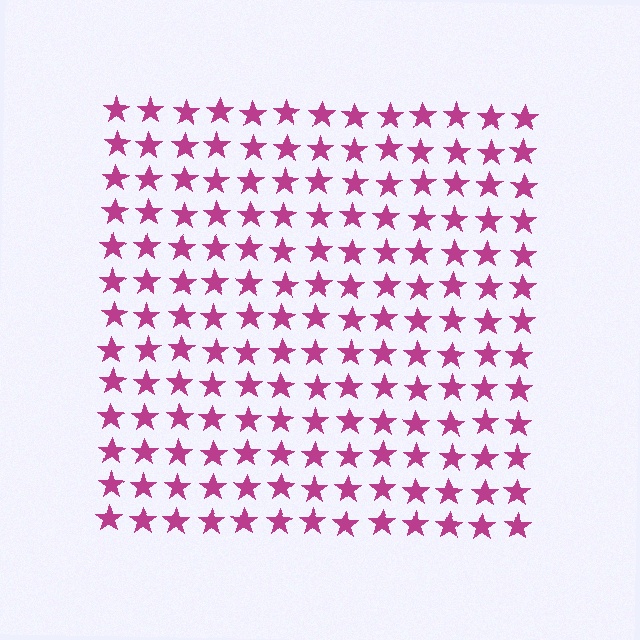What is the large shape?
The large shape is a square.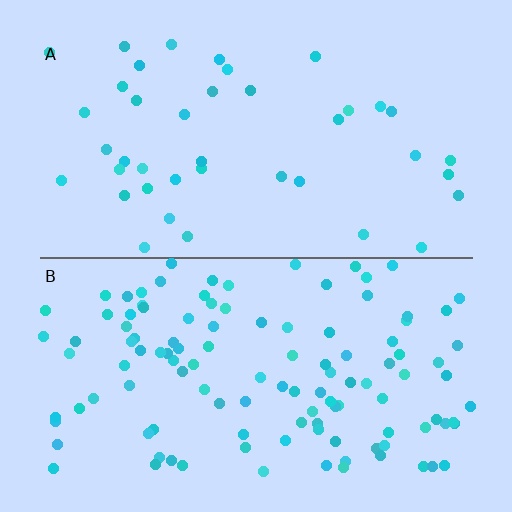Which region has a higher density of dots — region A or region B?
B (the bottom).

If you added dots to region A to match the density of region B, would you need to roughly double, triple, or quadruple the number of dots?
Approximately triple.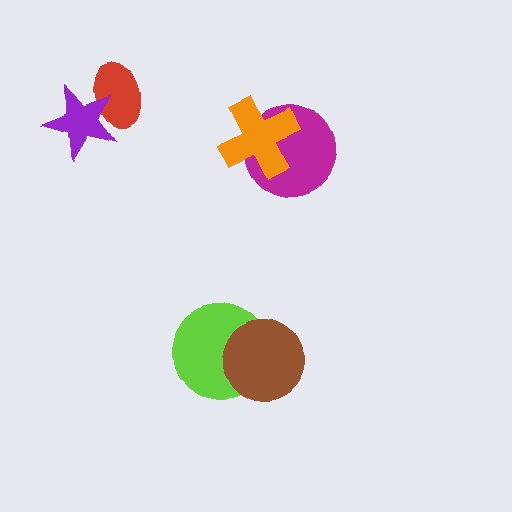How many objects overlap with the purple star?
1 object overlaps with the purple star.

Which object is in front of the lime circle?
The brown circle is in front of the lime circle.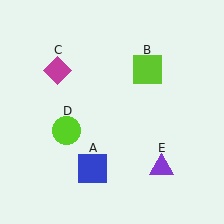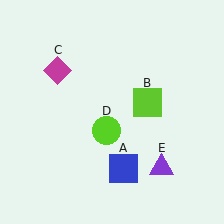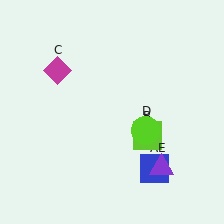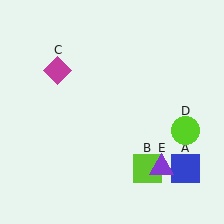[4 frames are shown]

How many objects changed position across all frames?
3 objects changed position: blue square (object A), lime square (object B), lime circle (object D).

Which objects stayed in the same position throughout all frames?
Magenta diamond (object C) and purple triangle (object E) remained stationary.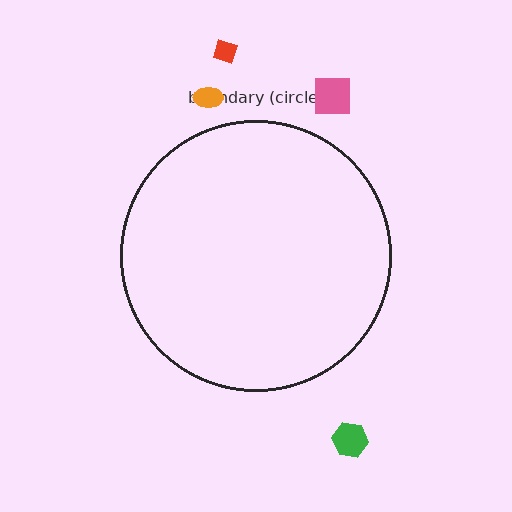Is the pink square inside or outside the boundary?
Outside.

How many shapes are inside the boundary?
0 inside, 4 outside.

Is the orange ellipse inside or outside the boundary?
Outside.